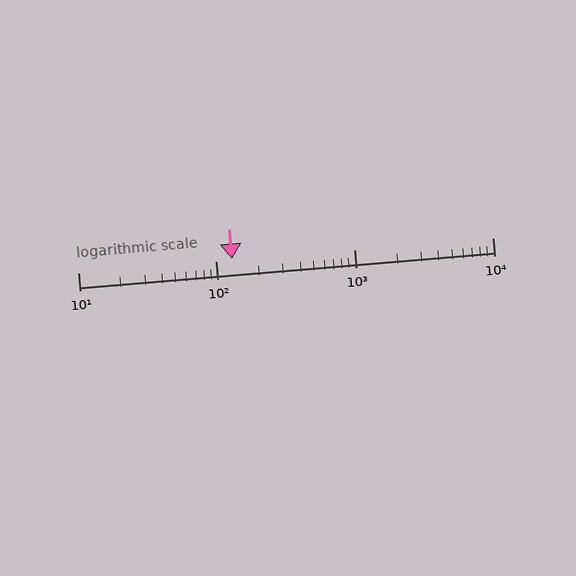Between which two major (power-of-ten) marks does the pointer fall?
The pointer is between 100 and 1000.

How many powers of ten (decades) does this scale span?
The scale spans 3 decades, from 10 to 10000.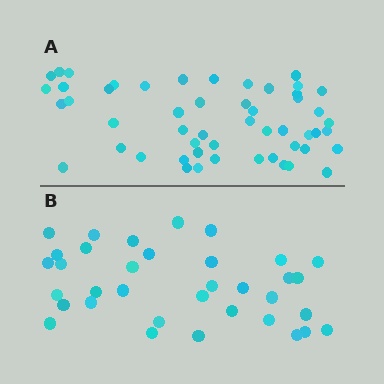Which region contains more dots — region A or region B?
Region A (the top region) has more dots.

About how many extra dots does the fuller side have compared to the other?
Region A has approximately 15 more dots than region B.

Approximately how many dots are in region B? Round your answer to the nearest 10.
About 40 dots. (The exact count is 35, which rounds to 40.)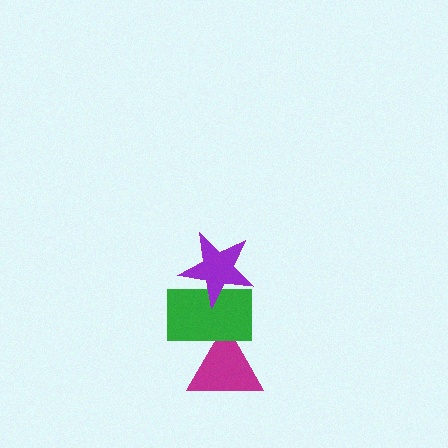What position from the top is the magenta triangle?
The magenta triangle is 3rd from the top.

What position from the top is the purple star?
The purple star is 1st from the top.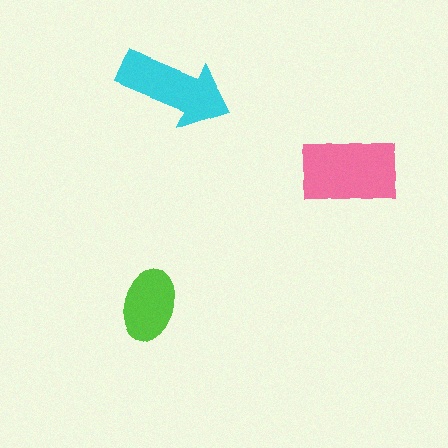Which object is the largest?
The pink rectangle.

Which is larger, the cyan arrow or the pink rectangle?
The pink rectangle.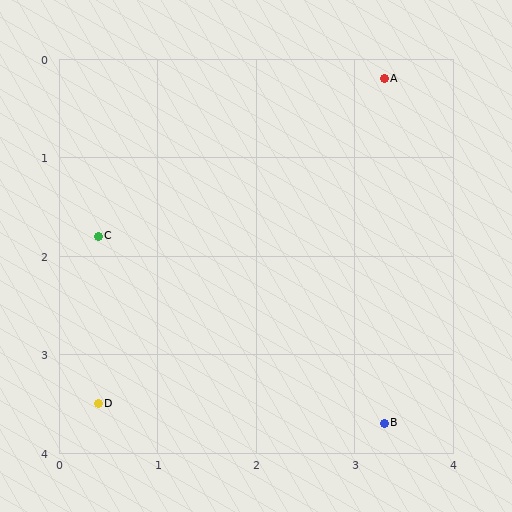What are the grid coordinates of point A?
Point A is at approximately (3.3, 0.2).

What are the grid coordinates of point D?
Point D is at approximately (0.4, 3.5).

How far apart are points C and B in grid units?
Points C and B are about 3.5 grid units apart.